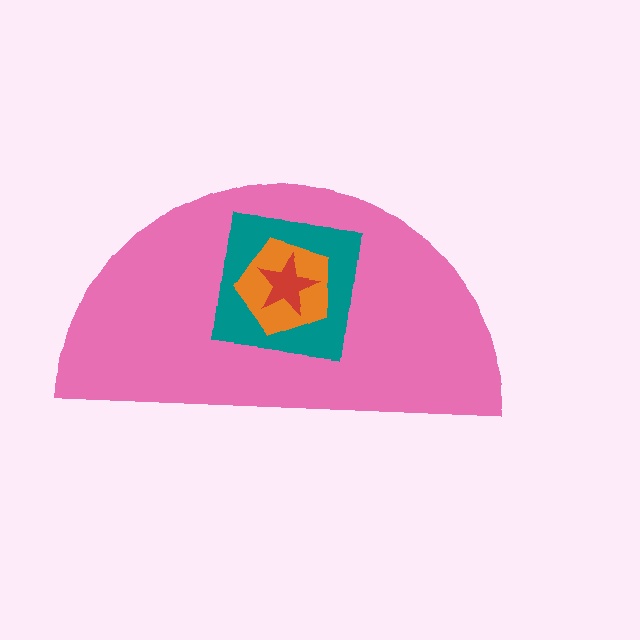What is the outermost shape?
The pink semicircle.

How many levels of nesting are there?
4.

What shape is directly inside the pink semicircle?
The teal square.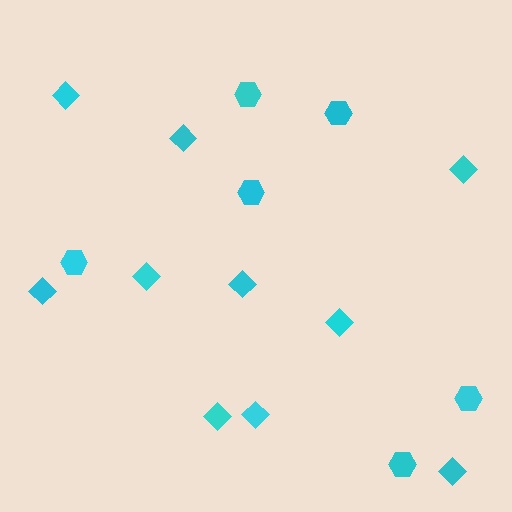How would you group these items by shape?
There are 2 groups: one group of hexagons (6) and one group of diamonds (10).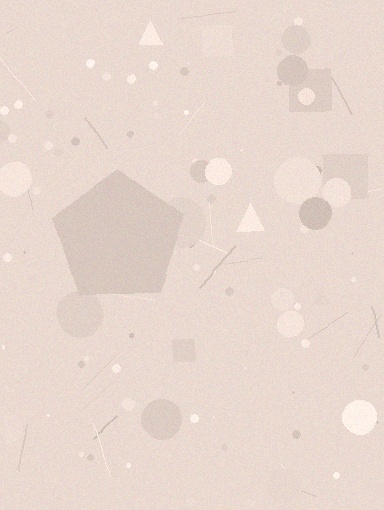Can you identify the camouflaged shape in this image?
The camouflaged shape is a pentagon.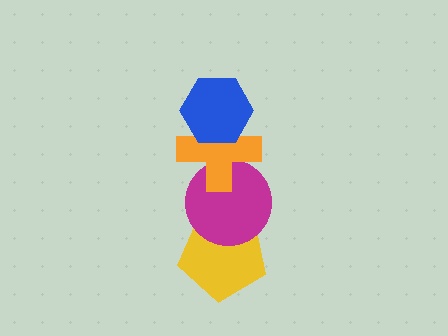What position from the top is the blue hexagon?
The blue hexagon is 1st from the top.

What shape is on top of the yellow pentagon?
The magenta circle is on top of the yellow pentagon.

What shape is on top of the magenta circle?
The orange cross is on top of the magenta circle.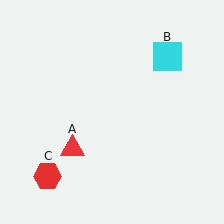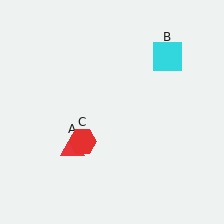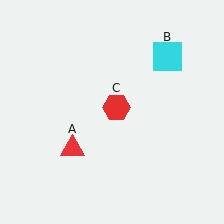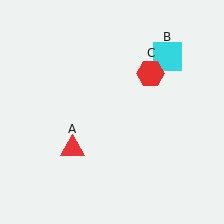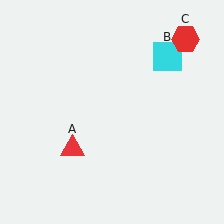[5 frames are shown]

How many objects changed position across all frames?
1 object changed position: red hexagon (object C).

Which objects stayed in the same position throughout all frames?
Red triangle (object A) and cyan square (object B) remained stationary.